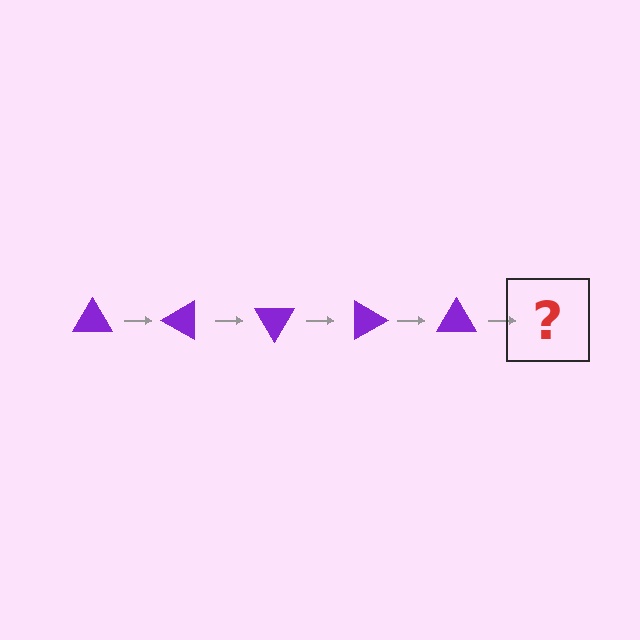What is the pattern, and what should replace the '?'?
The pattern is that the triangle rotates 30 degrees each step. The '?' should be a purple triangle rotated 150 degrees.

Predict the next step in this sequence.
The next step is a purple triangle rotated 150 degrees.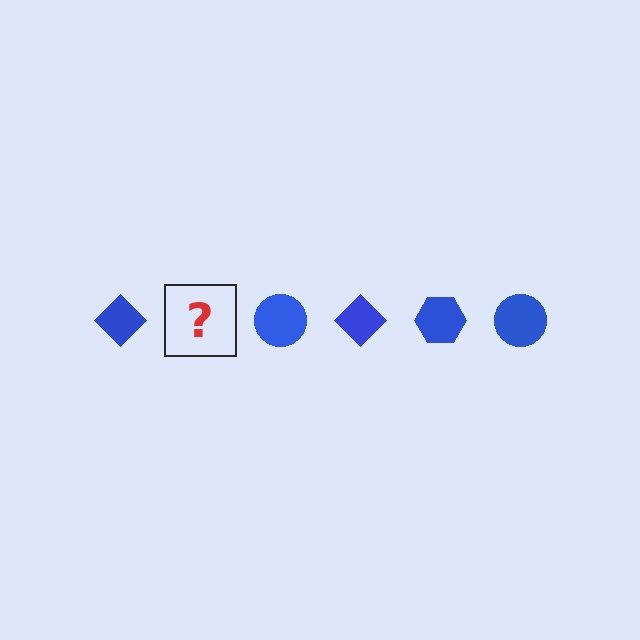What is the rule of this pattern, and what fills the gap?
The rule is that the pattern cycles through diamond, hexagon, circle shapes in blue. The gap should be filled with a blue hexagon.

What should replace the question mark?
The question mark should be replaced with a blue hexagon.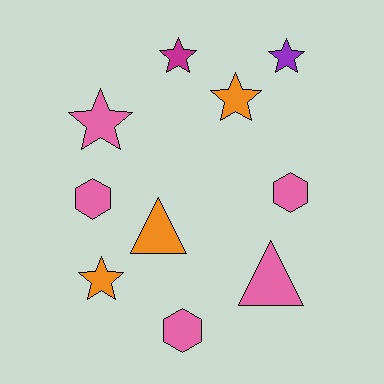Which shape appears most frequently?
Star, with 5 objects.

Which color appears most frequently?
Pink, with 5 objects.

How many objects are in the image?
There are 10 objects.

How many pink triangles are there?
There is 1 pink triangle.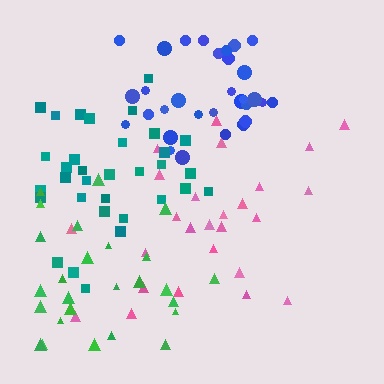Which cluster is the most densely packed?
Blue.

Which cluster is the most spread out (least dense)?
Green.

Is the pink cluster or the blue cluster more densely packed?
Blue.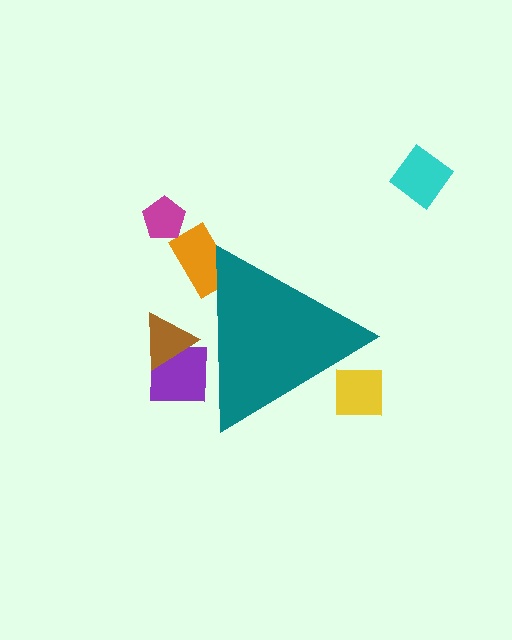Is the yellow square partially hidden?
Yes, the yellow square is partially hidden behind the teal triangle.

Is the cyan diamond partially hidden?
No, the cyan diamond is fully visible.